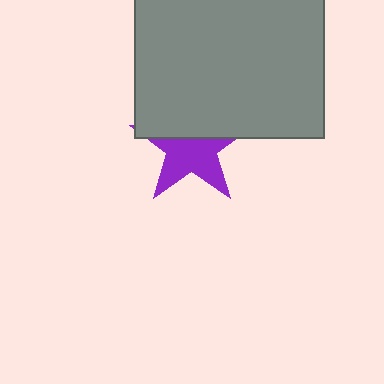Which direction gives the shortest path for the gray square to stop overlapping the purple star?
Moving up gives the shortest separation.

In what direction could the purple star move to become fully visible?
The purple star could move down. That would shift it out from behind the gray square entirely.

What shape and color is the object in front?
The object in front is a gray square.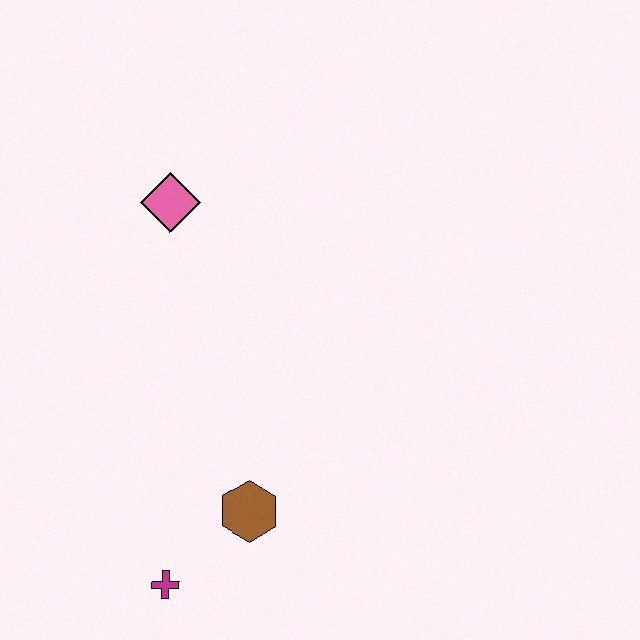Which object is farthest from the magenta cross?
The pink diamond is farthest from the magenta cross.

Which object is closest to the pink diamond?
The brown hexagon is closest to the pink diamond.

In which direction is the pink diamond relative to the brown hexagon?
The pink diamond is above the brown hexagon.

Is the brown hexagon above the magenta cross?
Yes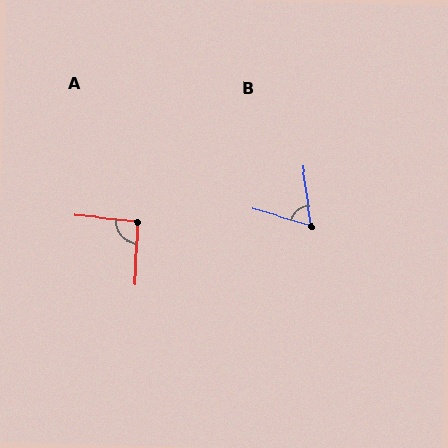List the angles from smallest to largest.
B (65°), A (94°).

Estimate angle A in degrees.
Approximately 94 degrees.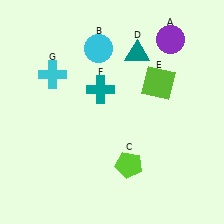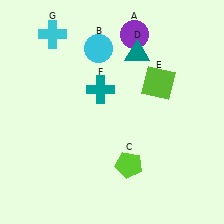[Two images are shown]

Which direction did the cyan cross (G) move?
The cyan cross (G) moved up.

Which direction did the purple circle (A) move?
The purple circle (A) moved left.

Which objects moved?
The objects that moved are: the purple circle (A), the cyan cross (G).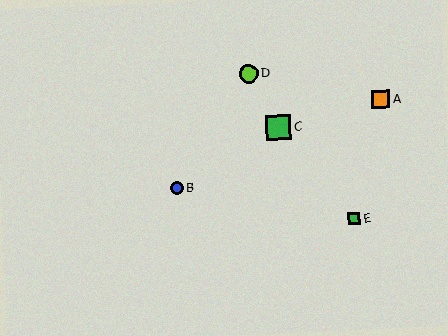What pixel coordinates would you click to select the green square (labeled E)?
Click at (354, 219) to select the green square E.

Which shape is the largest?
The green square (labeled C) is the largest.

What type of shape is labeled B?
Shape B is a blue circle.